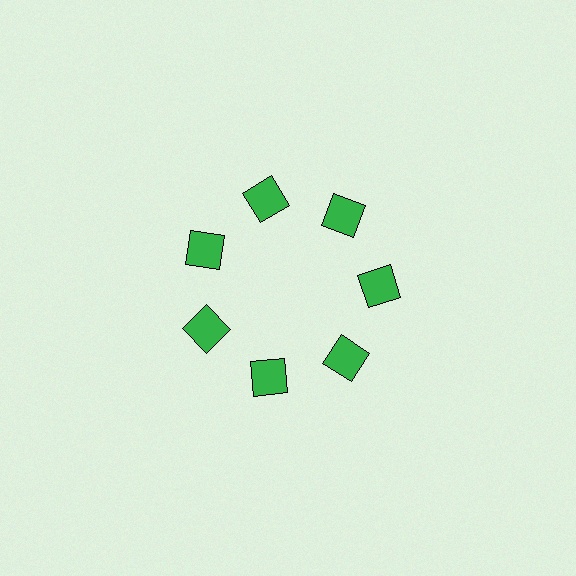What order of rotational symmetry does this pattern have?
This pattern has 7-fold rotational symmetry.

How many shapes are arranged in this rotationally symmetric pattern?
There are 7 shapes, arranged in 7 groups of 1.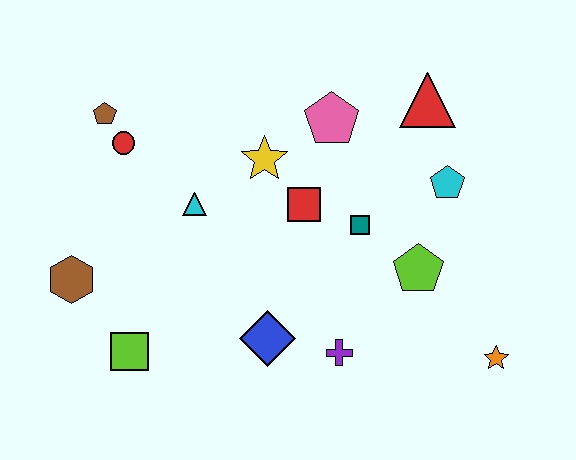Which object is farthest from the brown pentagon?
The orange star is farthest from the brown pentagon.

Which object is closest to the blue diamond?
The purple cross is closest to the blue diamond.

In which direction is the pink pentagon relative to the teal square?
The pink pentagon is above the teal square.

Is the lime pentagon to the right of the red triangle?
No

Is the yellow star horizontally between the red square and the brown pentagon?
Yes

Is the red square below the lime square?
No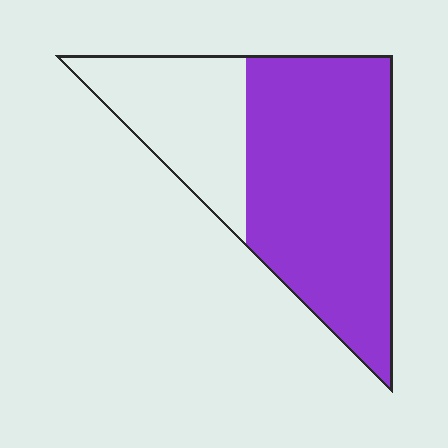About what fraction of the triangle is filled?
About two thirds (2/3).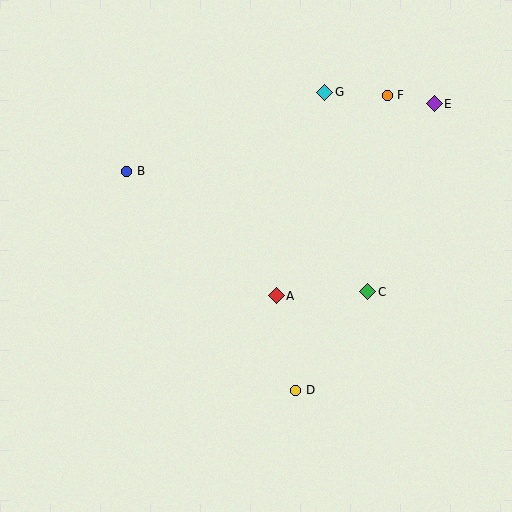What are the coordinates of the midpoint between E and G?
The midpoint between E and G is at (380, 98).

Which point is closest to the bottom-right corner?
Point D is closest to the bottom-right corner.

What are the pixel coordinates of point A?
Point A is at (276, 296).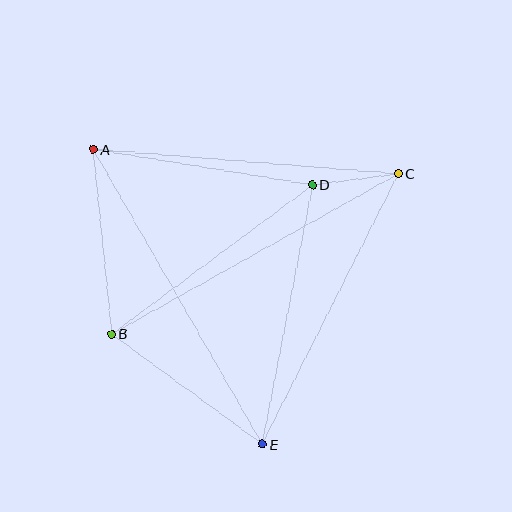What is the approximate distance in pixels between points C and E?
The distance between C and E is approximately 303 pixels.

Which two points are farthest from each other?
Points A and E are farthest from each other.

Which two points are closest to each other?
Points C and D are closest to each other.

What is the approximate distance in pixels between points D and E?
The distance between D and E is approximately 264 pixels.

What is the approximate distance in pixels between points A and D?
The distance between A and D is approximately 222 pixels.